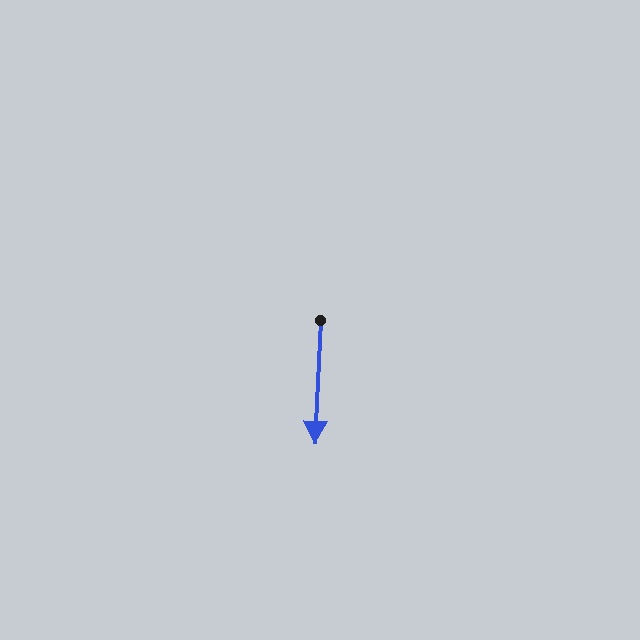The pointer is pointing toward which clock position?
Roughly 6 o'clock.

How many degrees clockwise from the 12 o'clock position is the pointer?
Approximately 183 degrees.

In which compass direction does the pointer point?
South.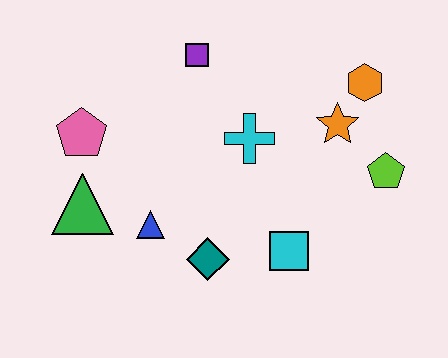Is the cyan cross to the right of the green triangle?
Yes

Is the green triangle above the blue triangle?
Yes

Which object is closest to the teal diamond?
The blue triangle is closest to the teal diamond.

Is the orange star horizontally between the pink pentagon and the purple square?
No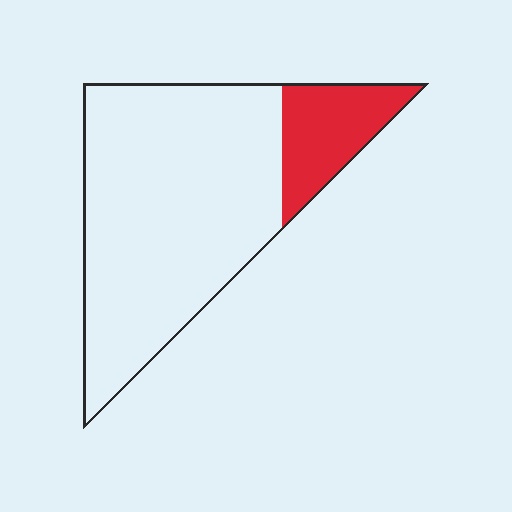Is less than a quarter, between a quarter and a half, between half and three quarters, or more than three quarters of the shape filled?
Less than a quarter.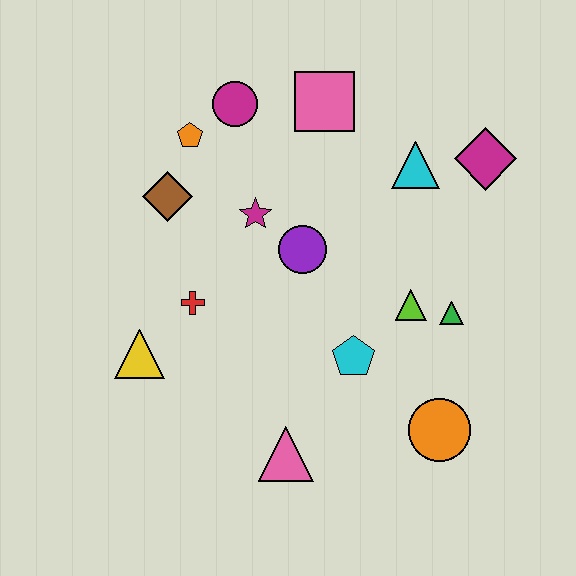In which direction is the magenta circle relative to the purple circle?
The magenta circle is above the purple circle.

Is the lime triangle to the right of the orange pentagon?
Yes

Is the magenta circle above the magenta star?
Yes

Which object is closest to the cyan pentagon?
The lime triangle is closest to the cyan pentagon.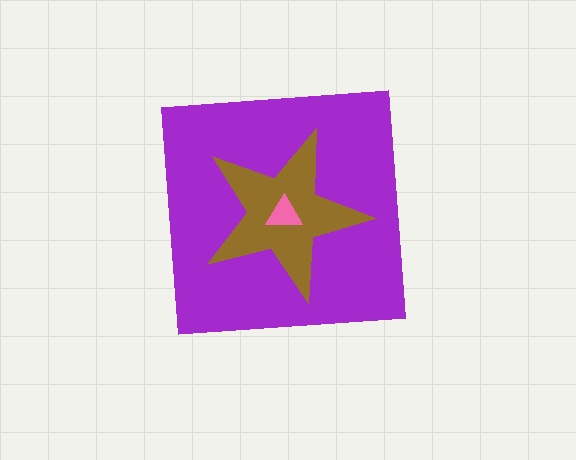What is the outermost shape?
The purple square.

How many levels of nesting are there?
3.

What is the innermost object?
The pink triangle.